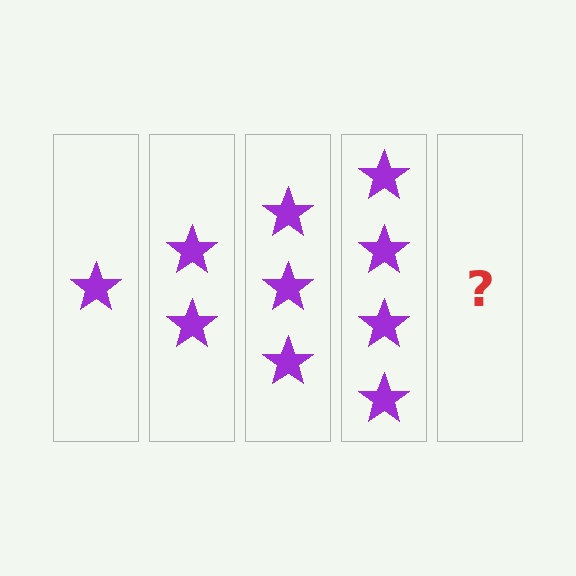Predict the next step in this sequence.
The next step is 5 stars.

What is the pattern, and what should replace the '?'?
The pattern is that each step adds one more star. The '?' should be 5 stars.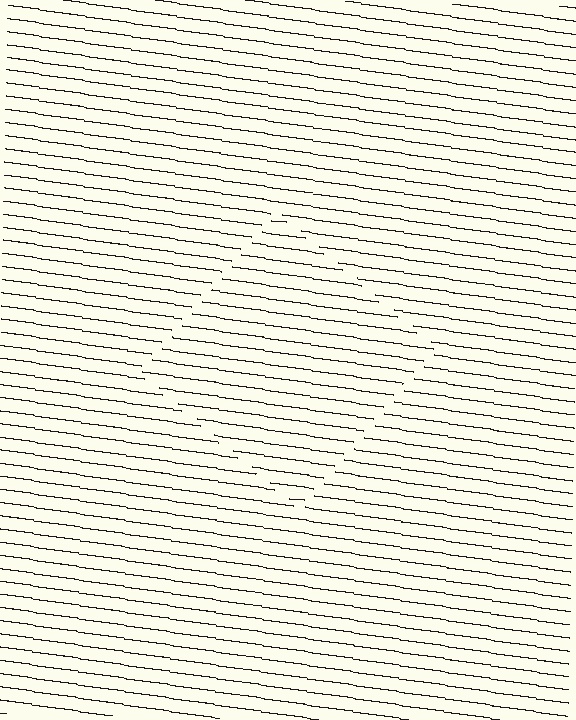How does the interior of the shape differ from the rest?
The interior of the shape contains the same grating, shifted by half a period — the contour is defined by the phase discontinuity where line-ends from the inner and outer gratings abut.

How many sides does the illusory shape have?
4 sides — the line-ends trace a square.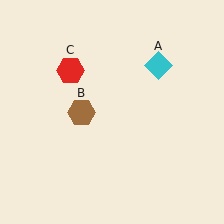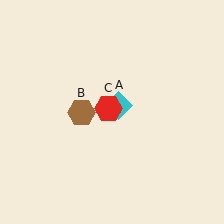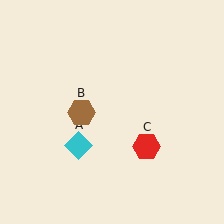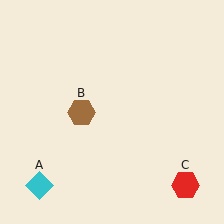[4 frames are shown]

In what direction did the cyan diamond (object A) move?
The cyan diamond (object A) moved down and to the left.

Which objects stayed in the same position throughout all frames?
Brown hexagon (object B) remained stationary.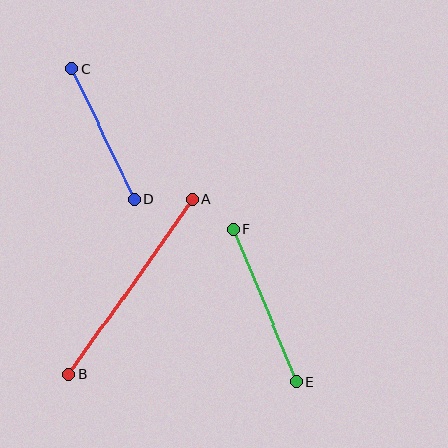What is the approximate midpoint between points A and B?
The midpoint is at approximately (131, 287) pixels.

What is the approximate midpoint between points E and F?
The midpoint is at approximately (265, 306) pixels.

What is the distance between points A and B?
The distance is approximately 215 pixels.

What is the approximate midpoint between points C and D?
The midpoint is at approximately (103, 134) pixels.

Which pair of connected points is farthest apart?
Points A and B are farthest apart.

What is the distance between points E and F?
The distance is approximately 165 pixels.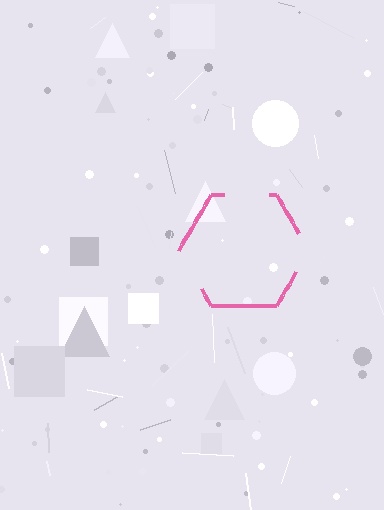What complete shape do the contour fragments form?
The contour fragments form a hexagon.